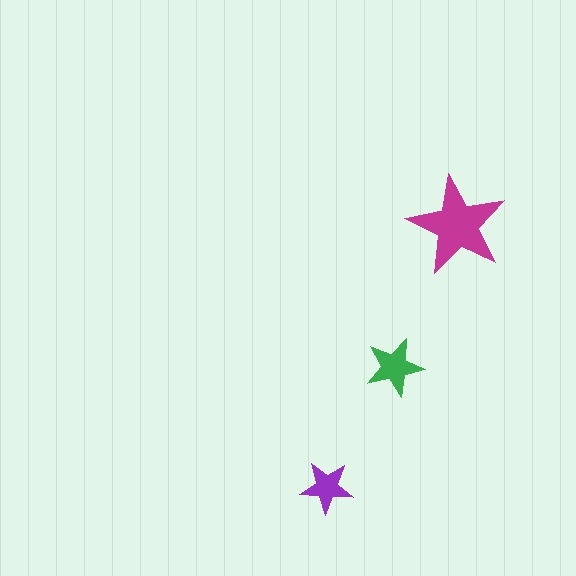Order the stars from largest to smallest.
the magenta one, the green one, the purple one.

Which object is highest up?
The magenta star is topmost.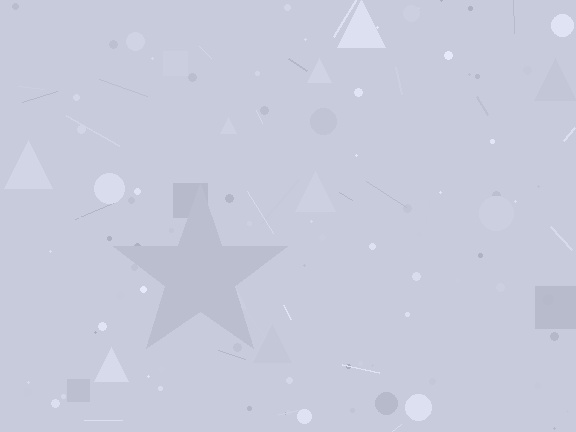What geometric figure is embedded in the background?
A star is embedded in the background.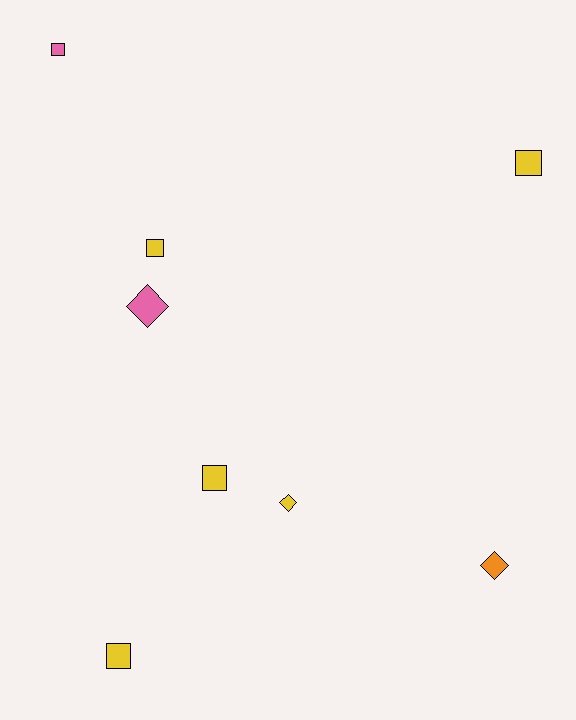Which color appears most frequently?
Yellow, with 5 objects.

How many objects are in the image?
There are 8 objects.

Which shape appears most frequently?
Square, with 5 objects.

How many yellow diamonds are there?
There is 1 yellow diamond.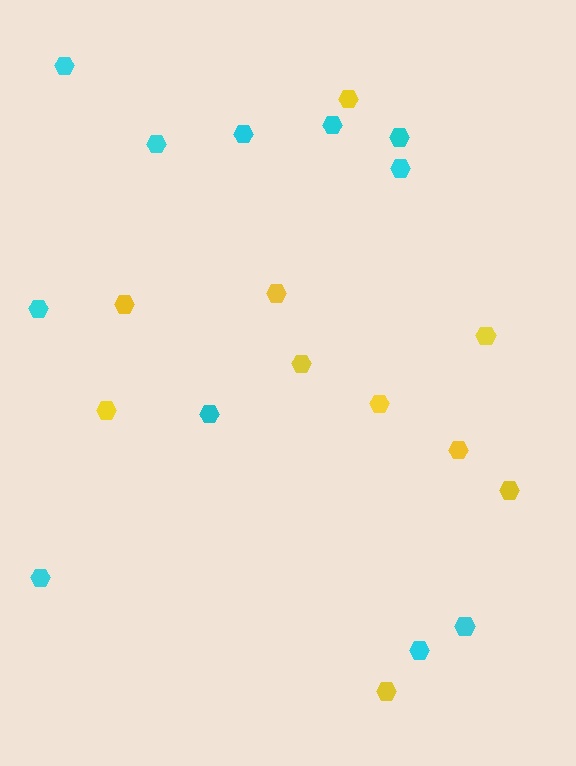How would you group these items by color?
There are 2 groups: one group of cyan hexagons (11) and one group of yellow hexagons (10).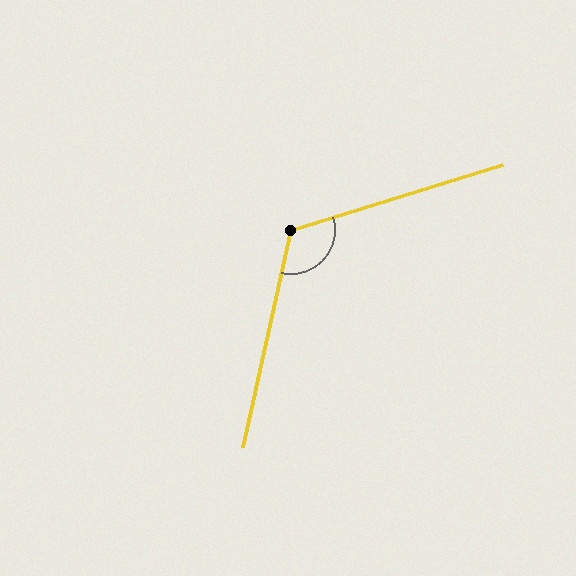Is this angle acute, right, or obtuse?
It is obtuse.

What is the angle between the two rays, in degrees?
Approximately 120 degrees.